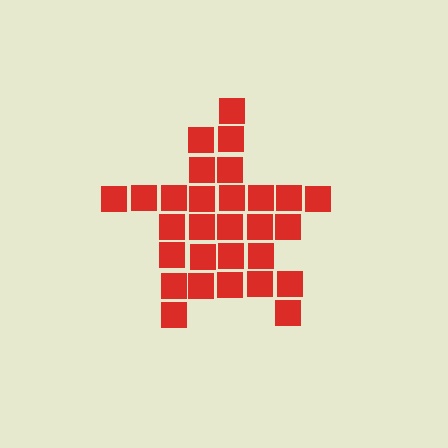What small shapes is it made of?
It is made of small squares.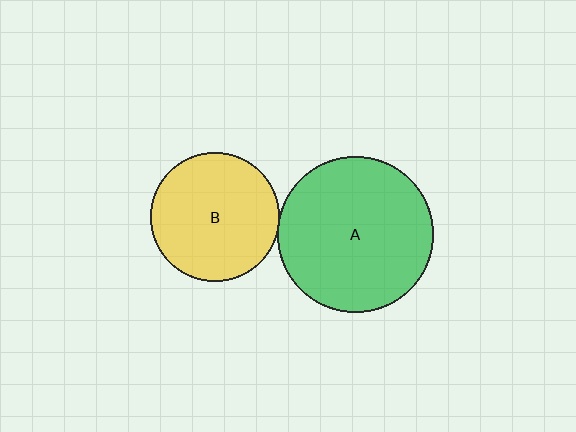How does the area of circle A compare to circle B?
Approximately 1.5 times.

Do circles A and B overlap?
Yes.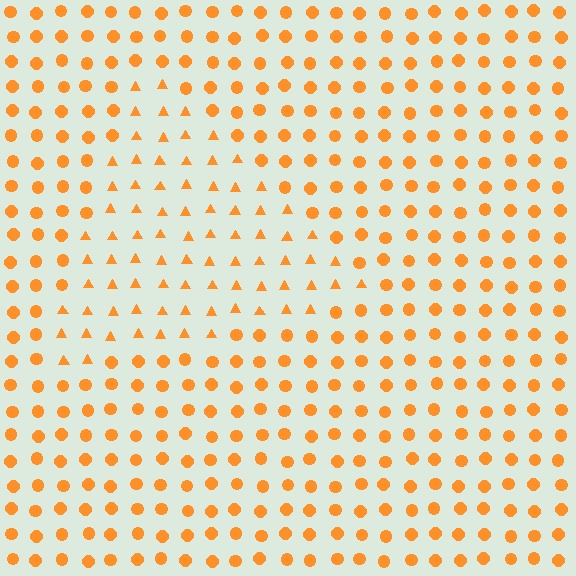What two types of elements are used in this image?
The image uses triangles inside the triangle region and circles outside it.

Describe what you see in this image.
The image is filled with small orange elements arranged in a uniform grid. A triangle-shaped region contains triangles, while the surrounding area contains circles. The boundary is defined purely by the change in element shape.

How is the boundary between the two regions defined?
The boundary is defined by a change in element shape: triangles inside vs. circles outside. All elements share the same color and spacing.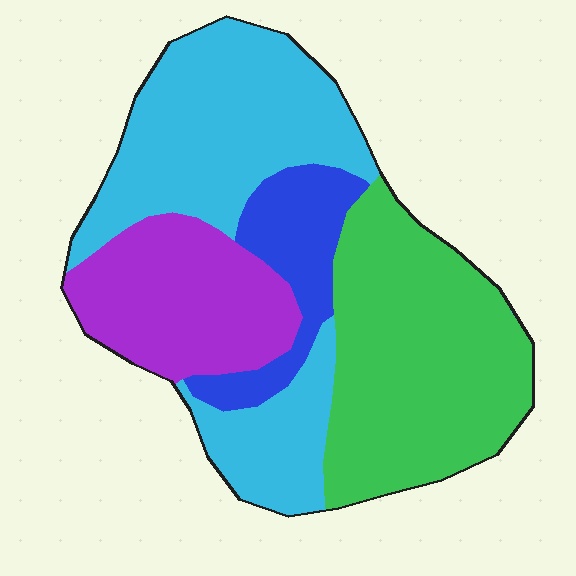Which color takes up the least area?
Blue, at roughly 10%.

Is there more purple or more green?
Green.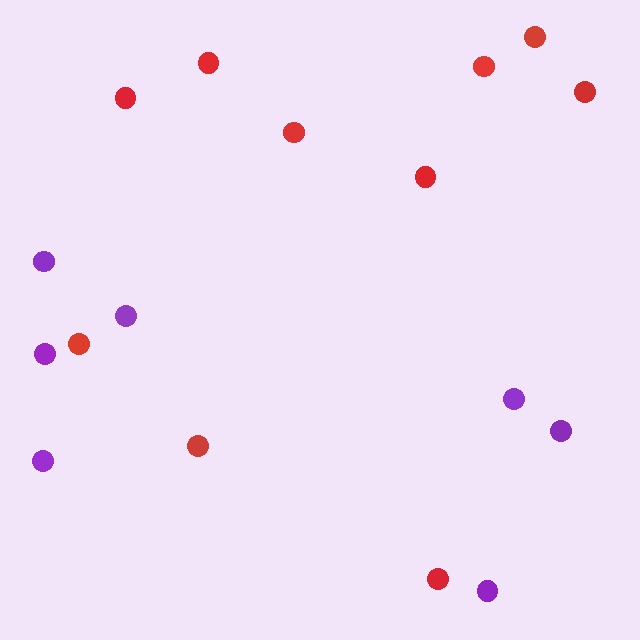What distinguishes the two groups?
There are 2 groups: one group of red circles (10) and one group of purple circles (7).